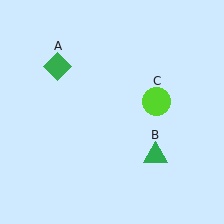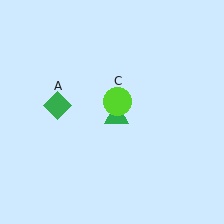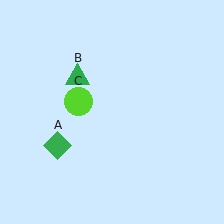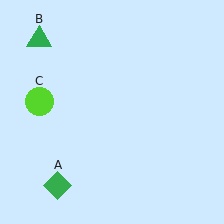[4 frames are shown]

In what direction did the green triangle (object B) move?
The green triangle (object B) moved up and to the left.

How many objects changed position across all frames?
3 objects changed position: green diamond (object A), green triangle (object B), lime circle (object C).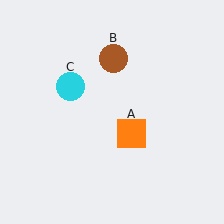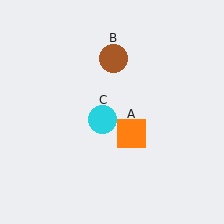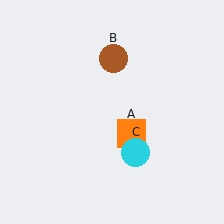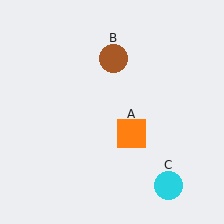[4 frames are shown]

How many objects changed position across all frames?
1 object changed position: cyan circle (object C).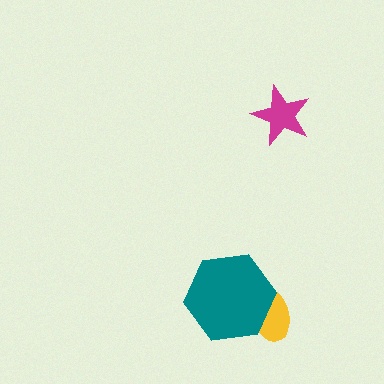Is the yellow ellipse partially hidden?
Yes, it is partially covered by another shape.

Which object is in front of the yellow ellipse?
The teal hexagon is in front of the yellow ellipse.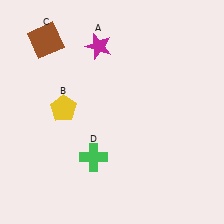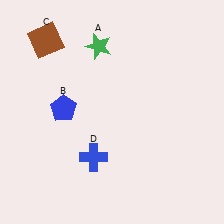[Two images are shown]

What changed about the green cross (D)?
In Image 1, D is green. In Image 2, it changed to blue.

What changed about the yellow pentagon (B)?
In Image 1, B is yellow. In Image 2, it changed to blue.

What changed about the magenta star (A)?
In Image 1, A is magenta. In Image 2, it changed to green.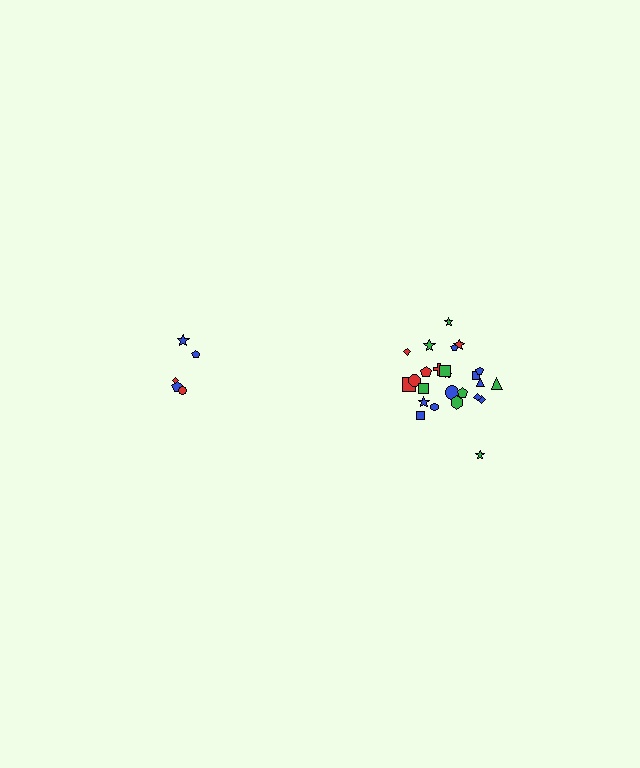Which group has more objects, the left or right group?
The right group.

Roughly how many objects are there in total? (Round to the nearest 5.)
Roughly 30 objects in total.